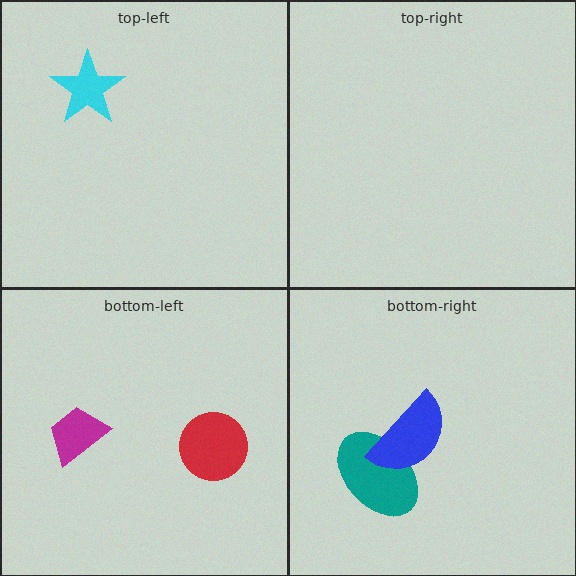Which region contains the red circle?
The bottom-left region.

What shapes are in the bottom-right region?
The teal ellipse, the blue semicircle.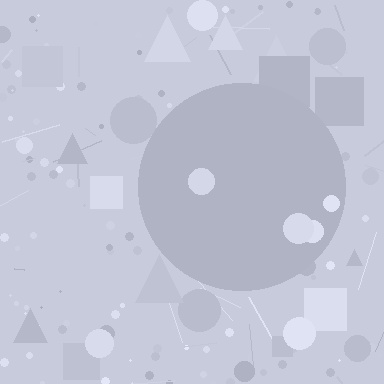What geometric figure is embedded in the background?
A circle is embedded in the background.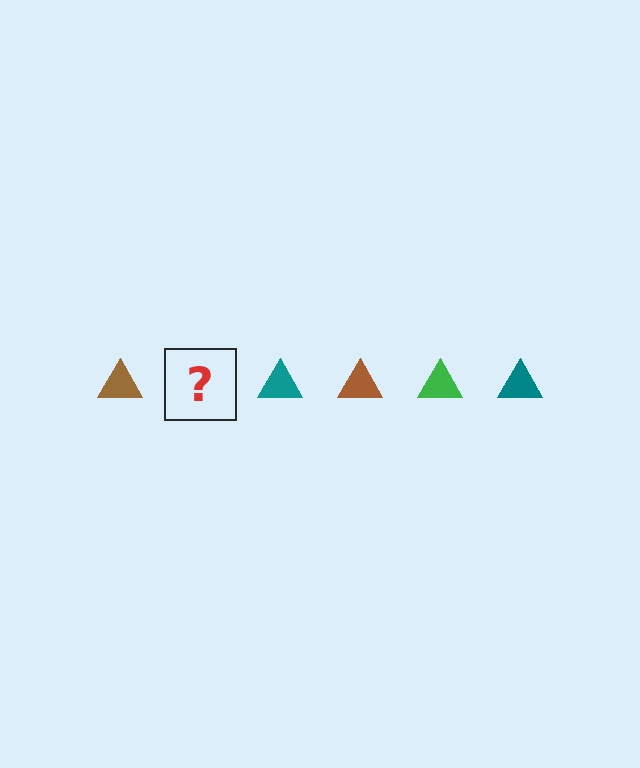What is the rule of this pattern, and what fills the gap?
The rule is that the pattern cycles through brown, green, teal triangles. The gap should be filled with a green triangle.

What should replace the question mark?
The question mark should be replaced with a green triangle.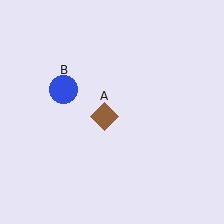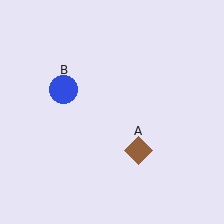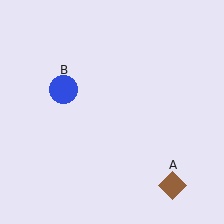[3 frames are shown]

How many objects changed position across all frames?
1 object changed position: brown diamond (object A).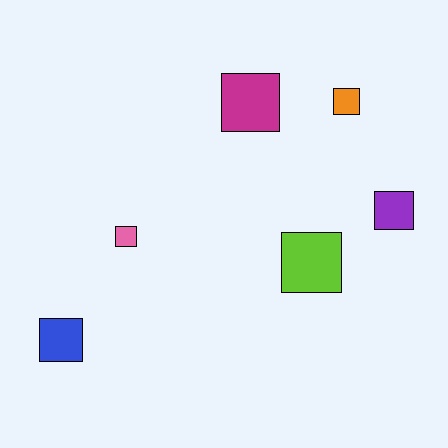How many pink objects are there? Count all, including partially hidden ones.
There is 1 pink object.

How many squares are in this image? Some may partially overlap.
There are 6 squares.